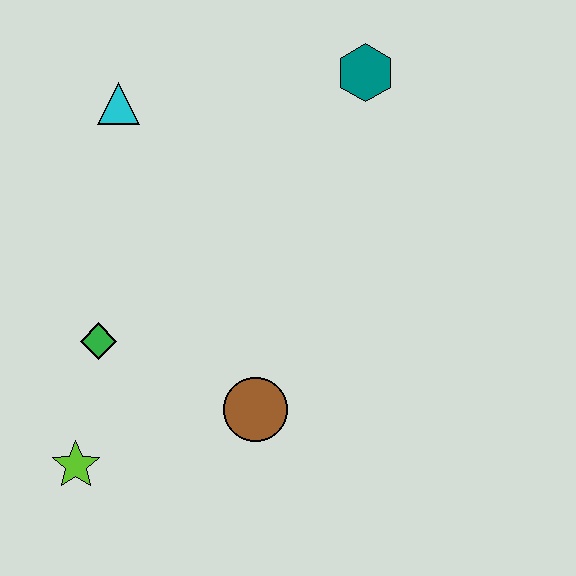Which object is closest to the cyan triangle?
The green diamond is closest to the cyan triangle.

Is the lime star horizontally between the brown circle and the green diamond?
No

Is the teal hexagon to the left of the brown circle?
No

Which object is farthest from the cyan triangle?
The lime star is farthest from the cyan triangle.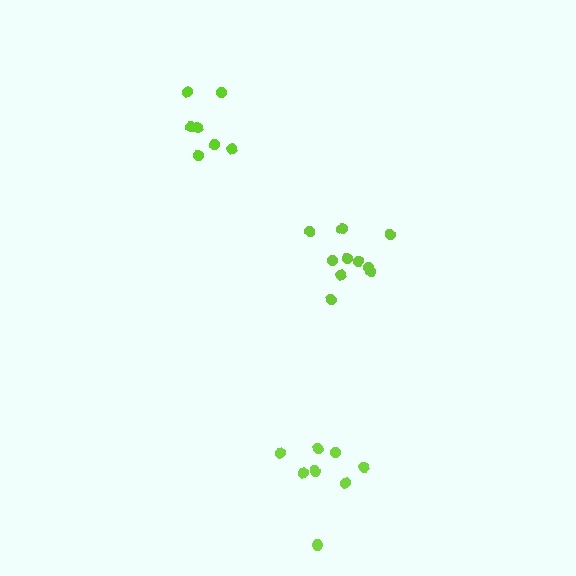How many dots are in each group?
Group 1: 10 dots, Group 2: 7 dots, Group 3: 8 dots (25 total).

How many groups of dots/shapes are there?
There are 3 groups.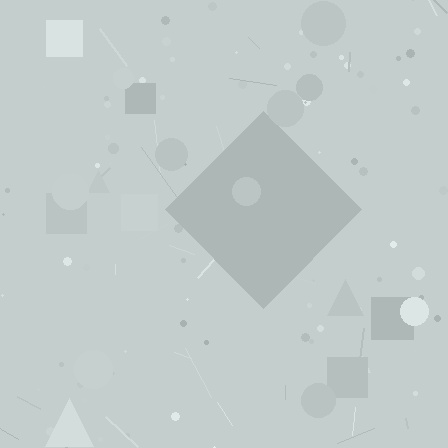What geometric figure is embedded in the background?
A diamond is embedded in the background.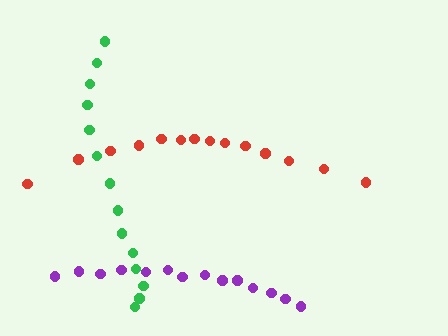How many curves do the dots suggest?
There are 3 distinct paths.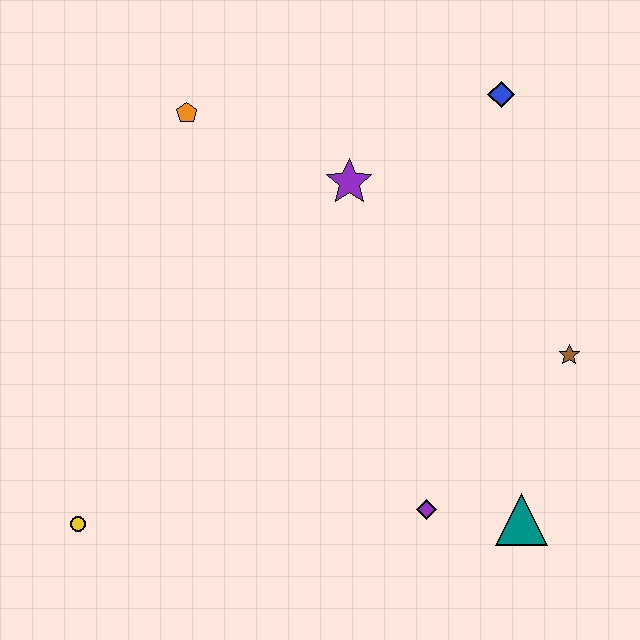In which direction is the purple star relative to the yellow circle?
The purple star is above the yellow circle.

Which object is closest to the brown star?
The teal triangle is closest to the brown star.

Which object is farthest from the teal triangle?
The orange pentagon is farthest from the teal triangle.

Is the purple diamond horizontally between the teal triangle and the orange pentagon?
Yes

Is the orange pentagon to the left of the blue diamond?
Yes